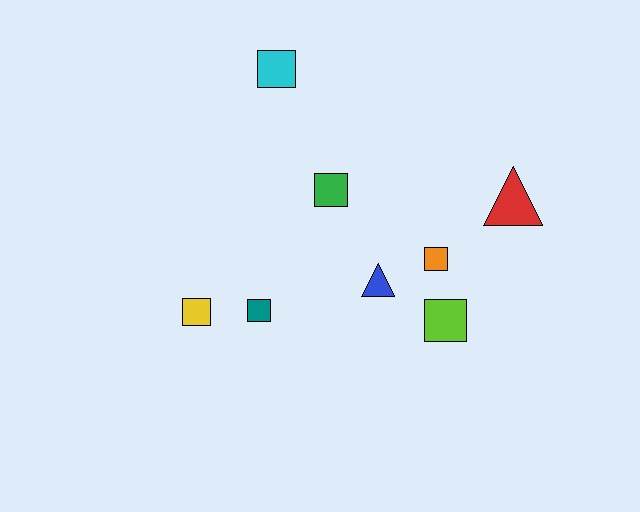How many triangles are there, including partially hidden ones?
There are 2 triangles.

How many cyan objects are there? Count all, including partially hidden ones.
There is 1 cyan object.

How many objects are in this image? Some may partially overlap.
There are 8 objects.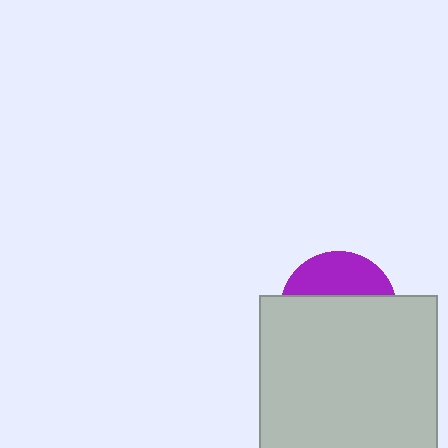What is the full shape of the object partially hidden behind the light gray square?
The partially hidden object is a purple circle.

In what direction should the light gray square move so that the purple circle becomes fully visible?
The light gray square should move down. That is the shortest direction to clear the overlap and leave the purple circle fully visible.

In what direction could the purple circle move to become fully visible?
The purple circle could move up. That would shift it out from behind the light gray square entirely.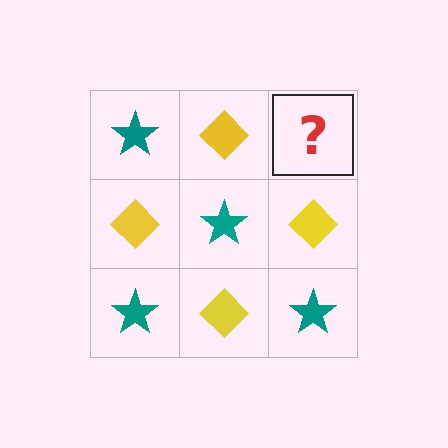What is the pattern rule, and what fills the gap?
The rule is that it alternates teal star and yellow diamond in a checkerboard pattern. The gap should be filled with a teal star.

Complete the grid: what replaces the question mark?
The question mark should be replaced with a teal star.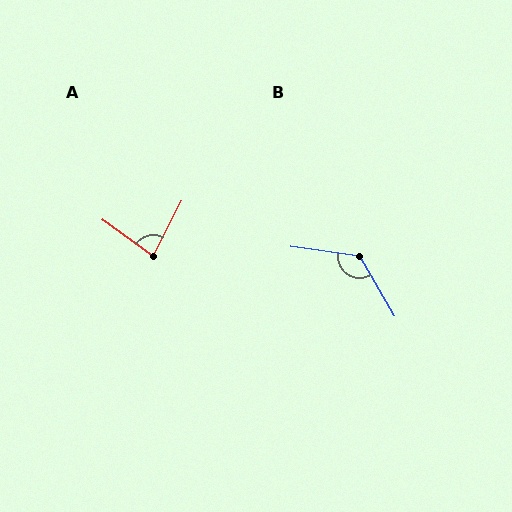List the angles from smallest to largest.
A (81°), B (128°).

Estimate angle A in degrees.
Approximately 81 degrees.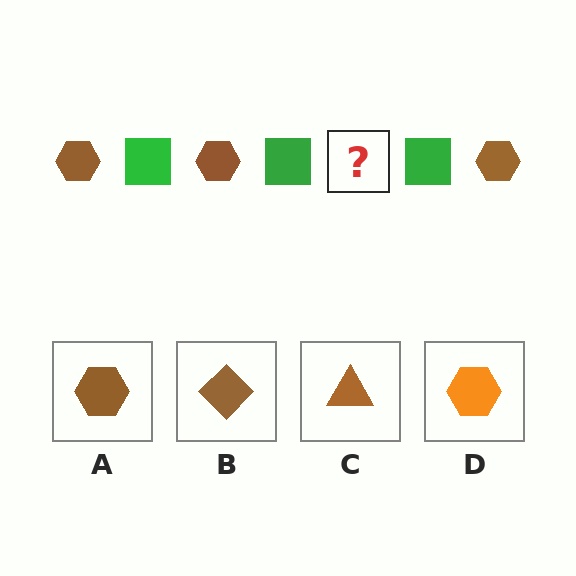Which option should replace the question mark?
Option A.